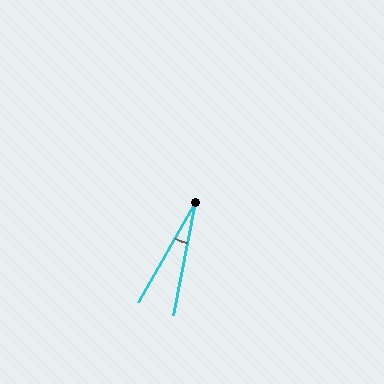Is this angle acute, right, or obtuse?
It is acute.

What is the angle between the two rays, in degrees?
Approximately 19 degrees.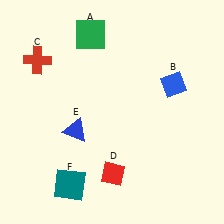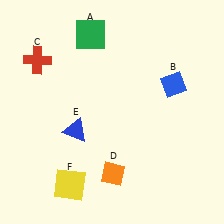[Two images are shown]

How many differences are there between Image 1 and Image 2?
There are 2 differences between the two images.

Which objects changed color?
D changed from red to orange. F changed from teal to yellow.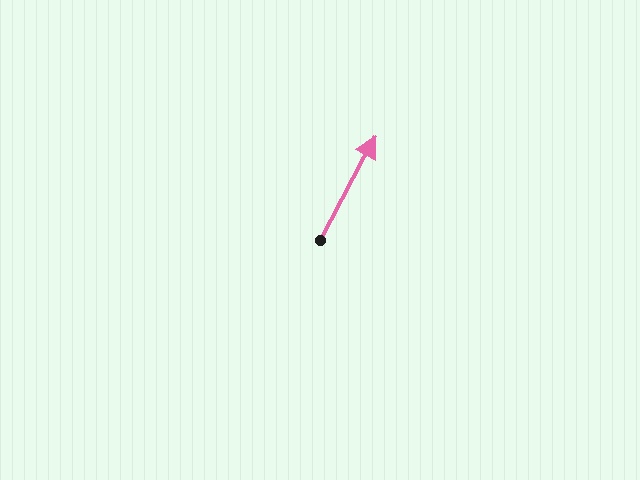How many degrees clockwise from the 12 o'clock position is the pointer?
Approximately 28 degrees.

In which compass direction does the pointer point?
Northeast.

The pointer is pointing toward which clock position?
Roughly 1 o'clock.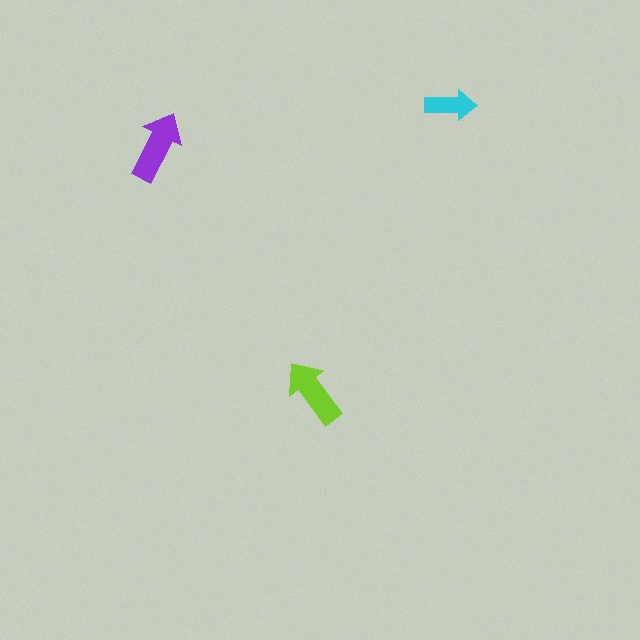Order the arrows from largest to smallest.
the purple one, the lime one, the cyan one.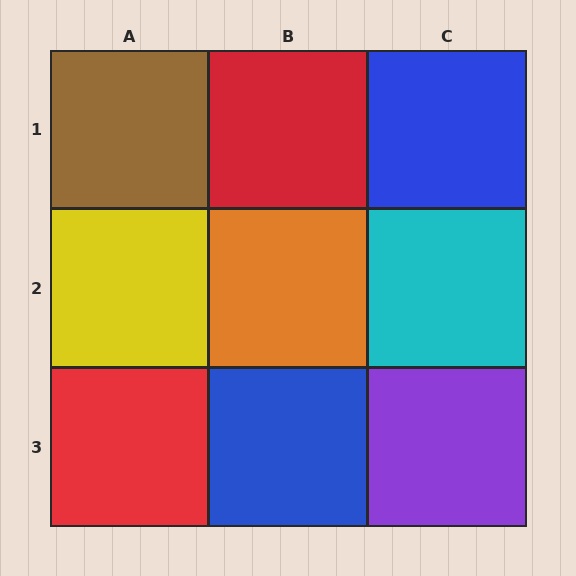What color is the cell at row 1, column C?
Blue.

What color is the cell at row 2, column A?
Yellow.